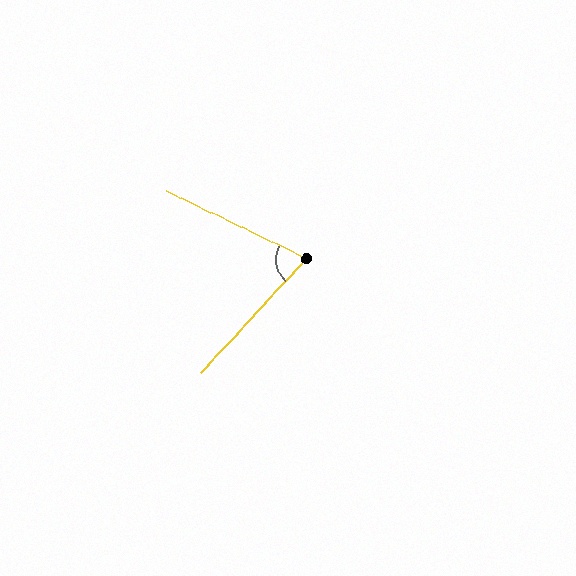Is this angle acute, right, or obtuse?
It is acute.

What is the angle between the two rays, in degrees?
Approximately 73 degrees.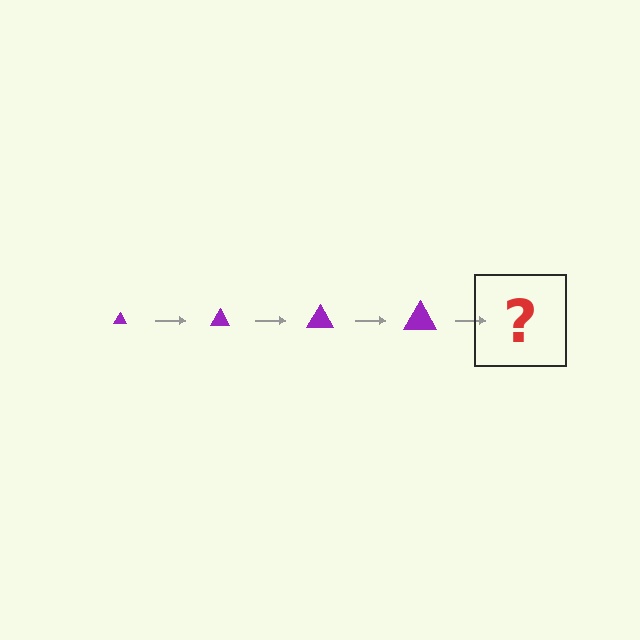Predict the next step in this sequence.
The next step is a purple triangle, larger than the previous one.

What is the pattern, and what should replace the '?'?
The pattern is that the triangle gets progressively larger each step. The '?' should be a purple triangle, larger than the previous one.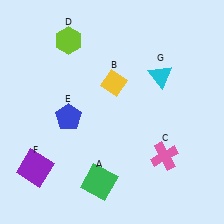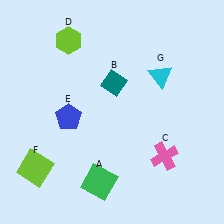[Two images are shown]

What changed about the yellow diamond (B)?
In Image 1, B is yellow. In Image 2, it changed to teal.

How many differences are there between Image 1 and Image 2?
There are 2 differences between the two images.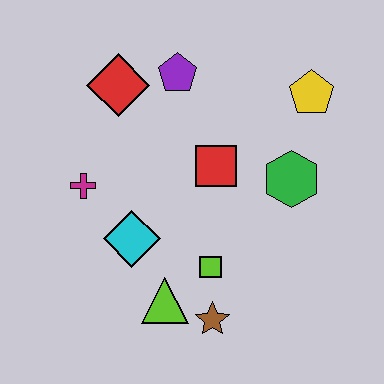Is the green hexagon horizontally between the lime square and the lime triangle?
No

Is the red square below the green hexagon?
No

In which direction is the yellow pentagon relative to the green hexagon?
The yellow pentagon is above the green hexagon.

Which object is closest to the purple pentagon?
The red diamond is closest to the purple pentagon.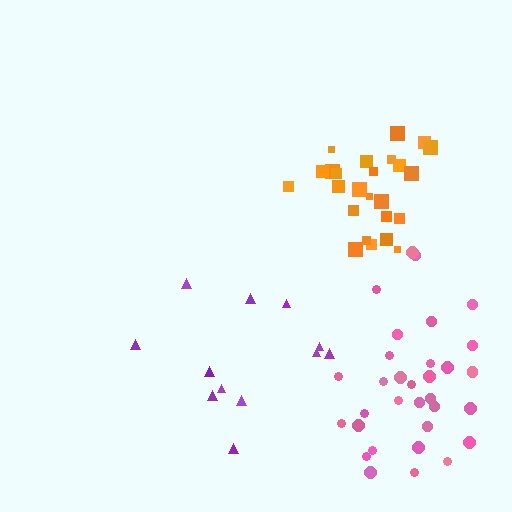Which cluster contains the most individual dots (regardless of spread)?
Pink (33).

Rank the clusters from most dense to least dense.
orange, pink, purple.